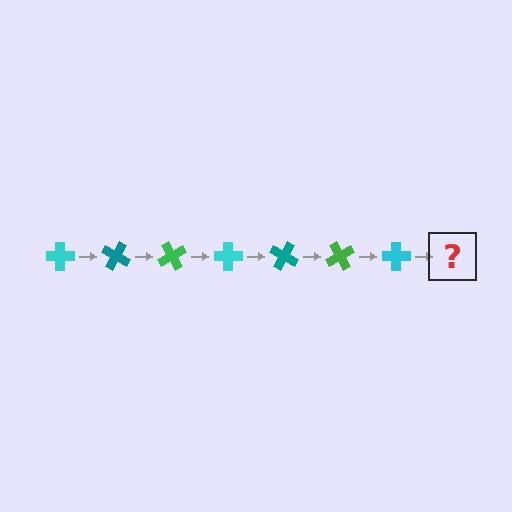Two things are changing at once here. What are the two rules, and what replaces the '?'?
The two rules are that it rotates 30 degrees each step and the color cycles through cyan, teal, and green. The '?' should be a teal cross, rotated 210 degrees from the start.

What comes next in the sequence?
The next element should be a teal cross, rotated 210 degrees from the start.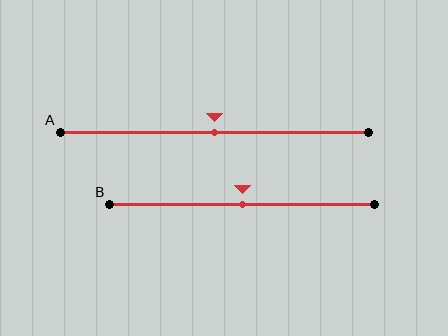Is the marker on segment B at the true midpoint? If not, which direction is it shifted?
Yes, the marker on segment B is at the true midpoint.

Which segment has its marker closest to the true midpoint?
Segment A has its marker closest to the true midpoint.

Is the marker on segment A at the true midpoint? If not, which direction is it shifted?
Yes, the marker on segment A is at the true midpoint.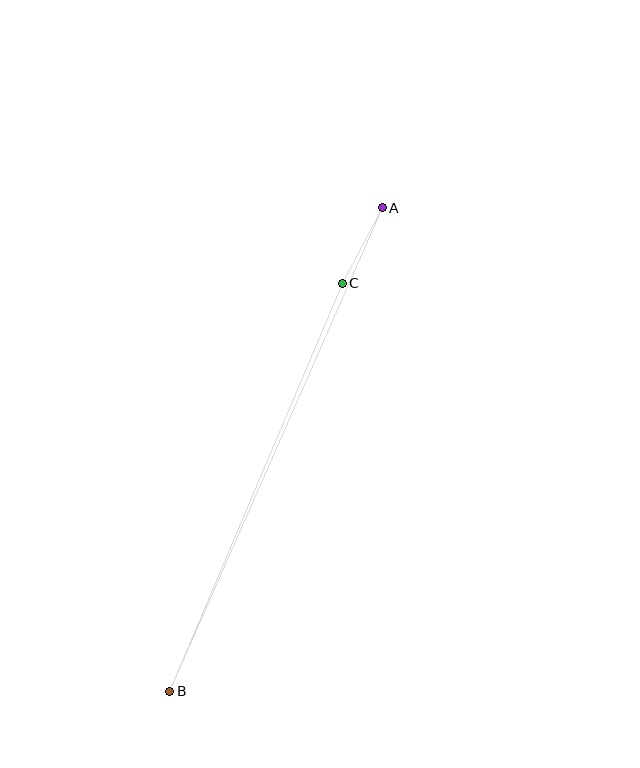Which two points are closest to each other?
Points A and C are closest to each other.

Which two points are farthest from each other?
Points A and B are farthest from each other.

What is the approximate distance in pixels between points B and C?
The distance between B and C is approximately 443 pixels.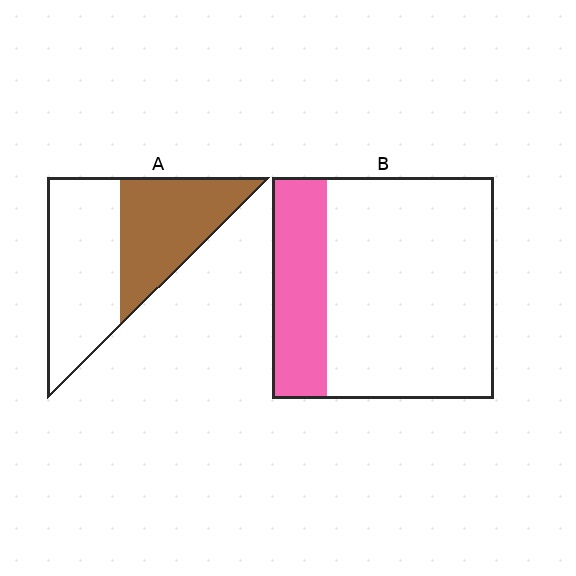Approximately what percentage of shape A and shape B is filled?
A is approximately 45% and B is approximately 25%.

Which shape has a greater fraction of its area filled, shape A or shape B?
Shape A.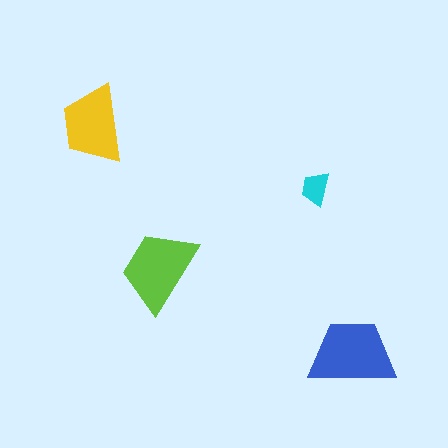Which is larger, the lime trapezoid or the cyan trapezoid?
The lime one.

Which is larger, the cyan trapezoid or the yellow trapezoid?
The yellow one.